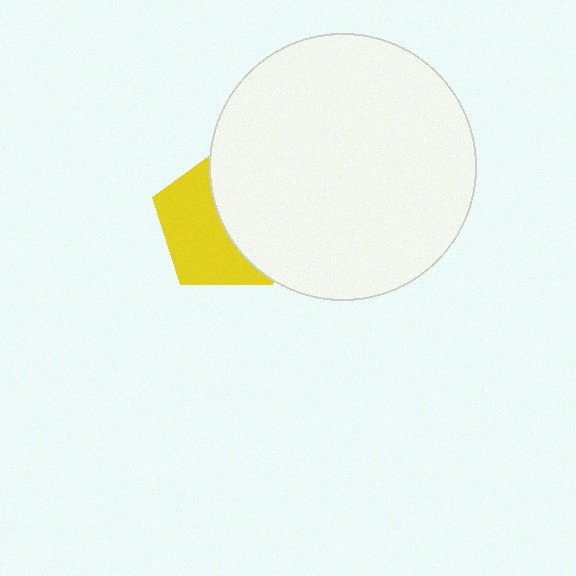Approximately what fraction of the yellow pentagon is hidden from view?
Roughly 50% of the yellow pentagon is hidden behind the white circle.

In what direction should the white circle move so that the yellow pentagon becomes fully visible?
The white circle should move right. That is the shortest direction to clear the overlap and leave the yellow pentagon fully visible.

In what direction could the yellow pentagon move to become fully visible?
The yellow pentagon could move left. That would shift it out from behind the white circle entirely.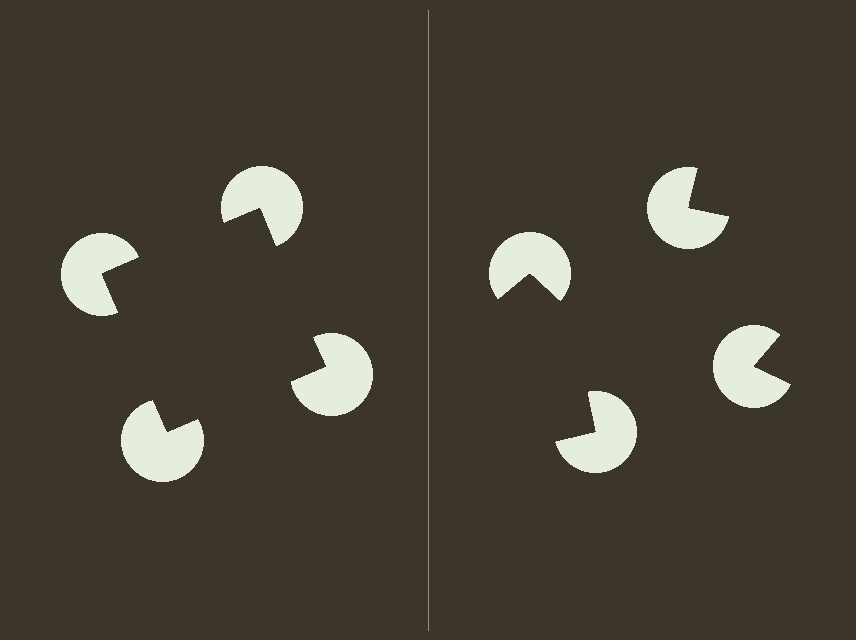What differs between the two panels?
The pac-man discs are positioned identically on both sides; only the wedge orientations differ. On the left they align to a square; on the right they are misaligned.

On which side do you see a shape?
An illusory square appears on the left side. On the right side the wedge cuts are rotated, so no coherent shape forms.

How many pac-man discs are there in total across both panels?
8 — 4 on each side.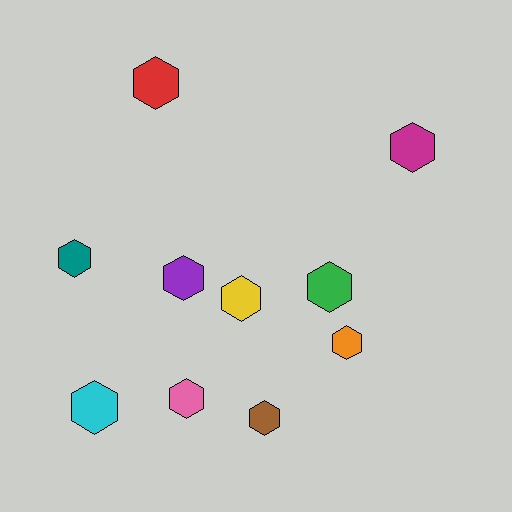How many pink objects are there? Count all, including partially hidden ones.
There is 1 pink object.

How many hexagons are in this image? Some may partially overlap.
There are 10 hexagons.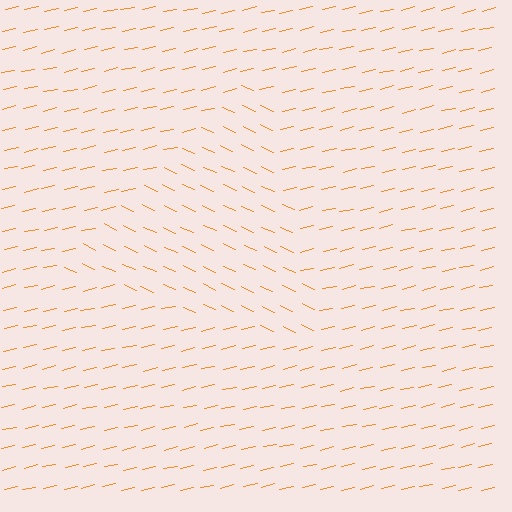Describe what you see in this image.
The image is filled with small orange line segments. A triangle region in the image has lines oriented differently from the surrounding lines, creating a visible texture boundary.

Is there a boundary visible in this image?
Yes, there is a texture boundary formed by a change in line orientation.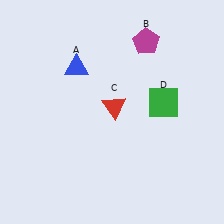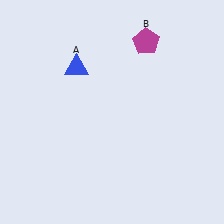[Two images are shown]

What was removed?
The red triangle (C), the green square (D) were removed in Image 2.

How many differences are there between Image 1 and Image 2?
There are 2 differences between the two images.